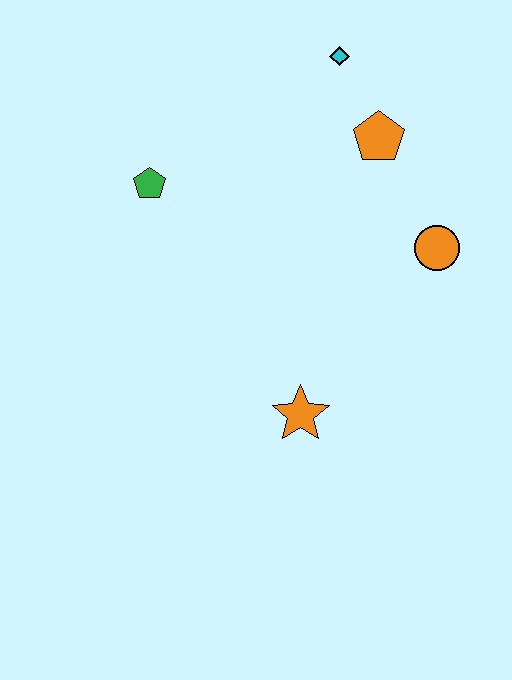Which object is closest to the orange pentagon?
The cyan diamond is closest to the orange pentagon.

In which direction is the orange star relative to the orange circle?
The orange star is below the orange circle.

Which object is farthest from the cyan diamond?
The orange star is farthest from the cyan diamond.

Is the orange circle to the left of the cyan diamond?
No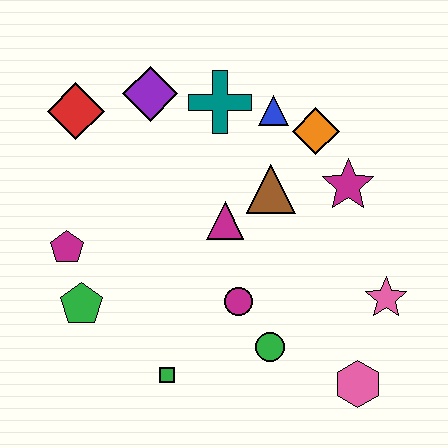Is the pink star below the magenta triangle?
Yes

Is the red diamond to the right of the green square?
No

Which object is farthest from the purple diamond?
The pink hexagon is farthest from the purple diamond.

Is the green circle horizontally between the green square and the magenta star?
Yes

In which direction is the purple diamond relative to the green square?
The purple diamond is above the green square.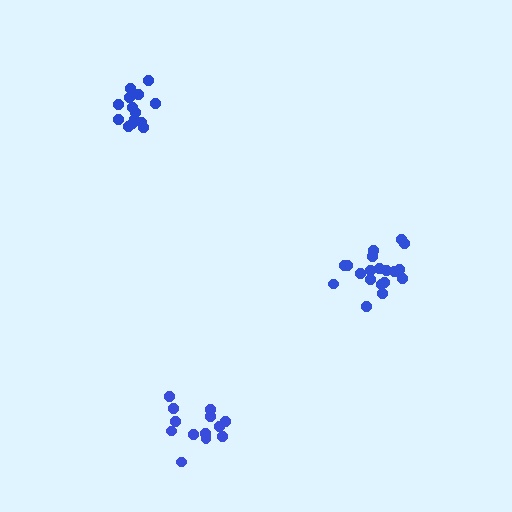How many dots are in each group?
Group 1: 13 dots, Group 2: 14 dots, Group 3: 19 dots (46 total).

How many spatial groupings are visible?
There are 3 spatial groupings.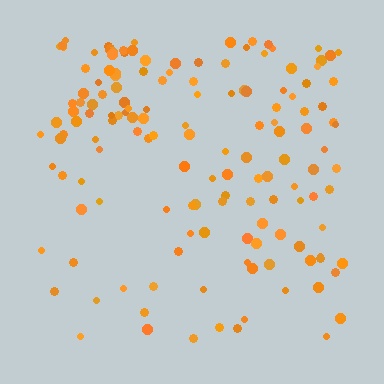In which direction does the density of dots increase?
From bottom to top, with the top side densest.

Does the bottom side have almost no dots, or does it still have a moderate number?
Still a moderate number, just noticeably fewer than the top.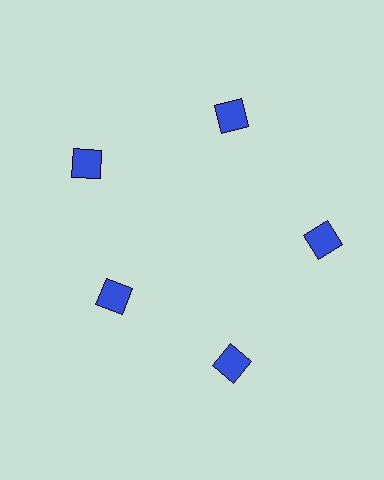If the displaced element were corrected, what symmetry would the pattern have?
It would have 5-fold rotational symmetry — the pattern would map onto itself every 72 degrees.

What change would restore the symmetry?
The symmetry would be restored by moving it outward, back onto the ring so that all 5 squares sit at equal angles and equal distance from the center.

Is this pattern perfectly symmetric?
No. The 5 blue squares are arranged in a ring, but one element near the 8 o'clock position is pulled inward toward the center, breaking the 5-fold rotational symmetry.